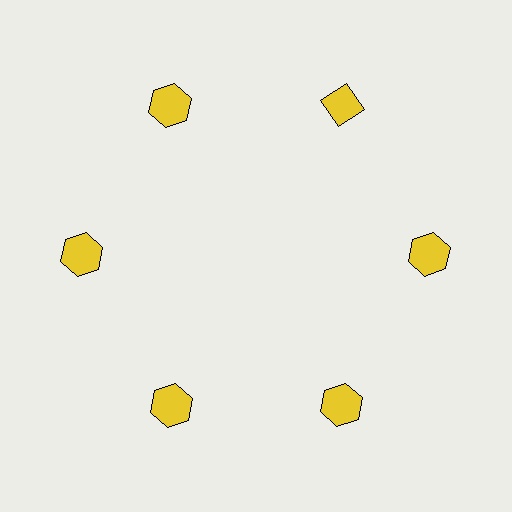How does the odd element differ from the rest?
It has a different shape: diamond instead of hexagon.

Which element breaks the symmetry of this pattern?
The yellow diamond at roughly the 1 o'clock position breaks the symmetry. All other shapes are yellow hexagons.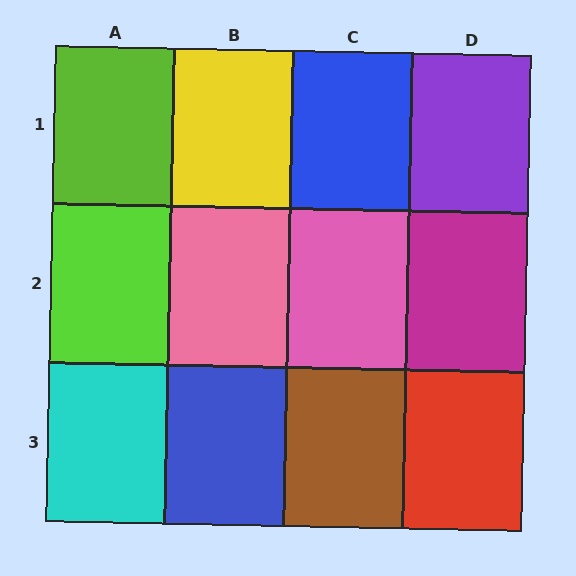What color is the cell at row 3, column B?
Blue.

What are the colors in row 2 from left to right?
Lime, pink, pink, magenta.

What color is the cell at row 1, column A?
Lime.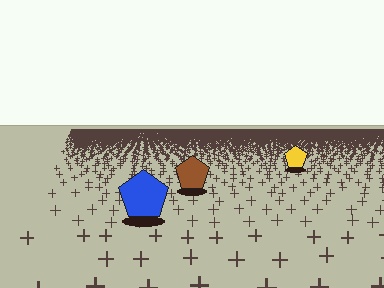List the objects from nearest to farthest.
From nearest to farthest: the blue pentagon, the brown pentagon, the yellow pentagon.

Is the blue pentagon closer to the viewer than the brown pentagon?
Yes. The blue pentagon is closer — you can tell from the texture gradient: the ground texture is coarser near it.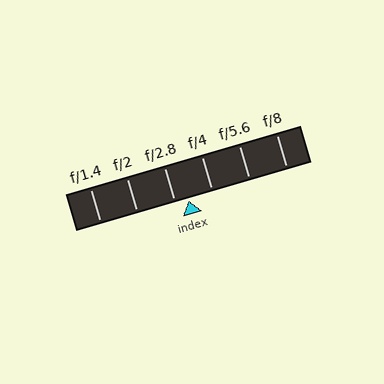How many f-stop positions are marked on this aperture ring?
There are 6 f-stop positions marked.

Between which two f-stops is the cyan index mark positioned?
The index mark is between f/2.8 and f/4.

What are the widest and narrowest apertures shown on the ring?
The widest aperture shown is f/1.4 and the narrowest is f/8.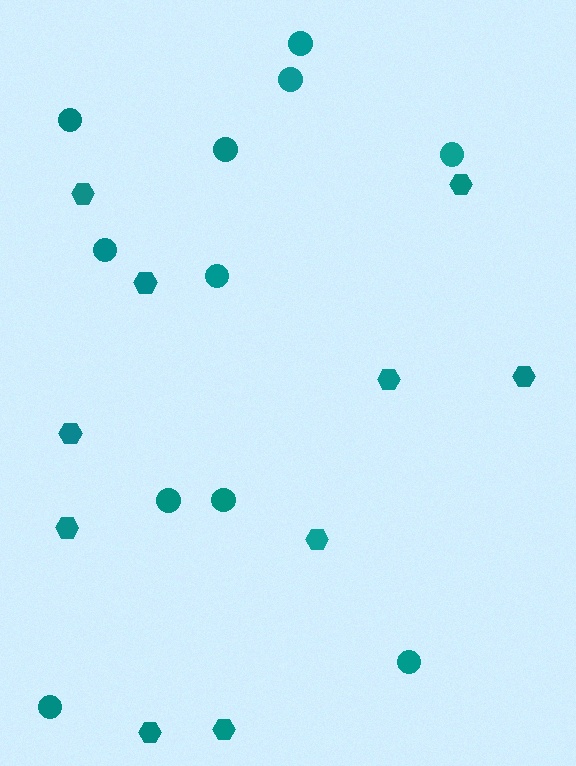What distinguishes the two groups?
There are 2 groups: one group of hexagons (10) and one group of circles (11).